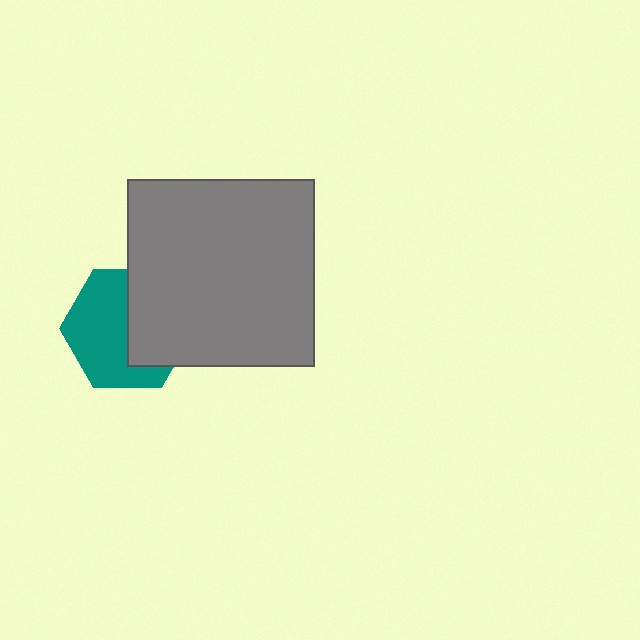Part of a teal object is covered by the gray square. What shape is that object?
It is a hexagon.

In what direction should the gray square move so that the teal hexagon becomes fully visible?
The gray square should move right. That is the shortest direction to clear the overlap and leave the teal hexagon fully visible.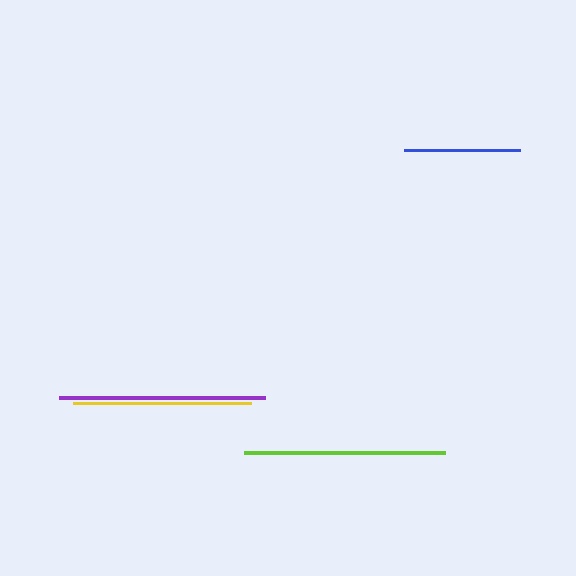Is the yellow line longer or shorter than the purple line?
The purple line is longer than the yellow line.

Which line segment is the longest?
The purple line is the longest at approximately 206 pixels.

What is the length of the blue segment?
The blue segment is approximately 116 pixels long.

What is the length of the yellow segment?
The yellow segment is approximately 178 pixels long.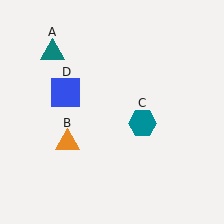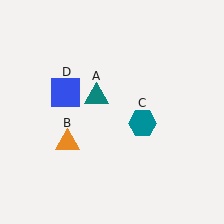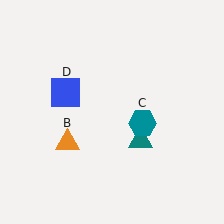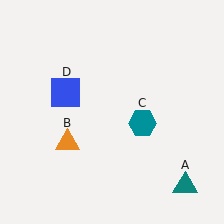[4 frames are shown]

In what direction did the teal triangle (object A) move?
The teal triangle (object A) moved down and to the right.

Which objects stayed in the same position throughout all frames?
Orange triangle (object B) and teal hexagon (object C) and blue square (object D) remained stationary.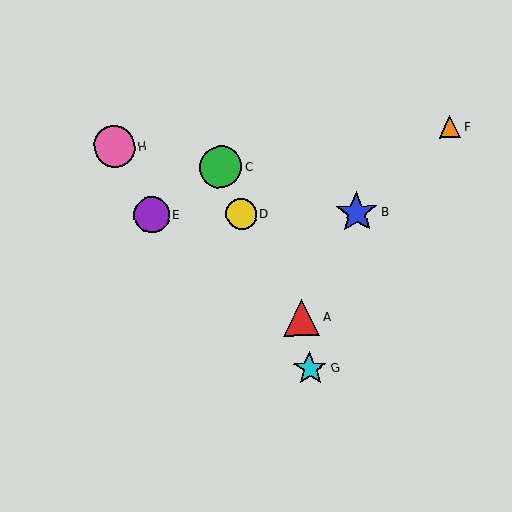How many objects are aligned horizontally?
3 objects (B, D, E) are aligned horizontally.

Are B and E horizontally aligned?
Yes, both are at y≈212.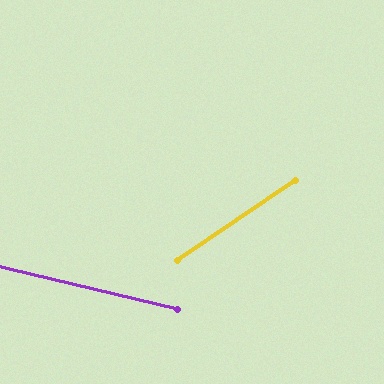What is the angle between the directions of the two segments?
Approximately 47 degrees.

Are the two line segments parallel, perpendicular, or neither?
Neither parallel nor perpendicular — they differ by about 47°.